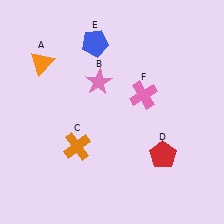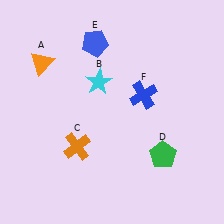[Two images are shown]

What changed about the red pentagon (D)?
In Image 1, D is red. In Image 2, it changed to green.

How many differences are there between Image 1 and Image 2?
There are 3 differences between the two images.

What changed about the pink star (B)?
In Image 1, B is pink. In Image 2, it changed to cyan.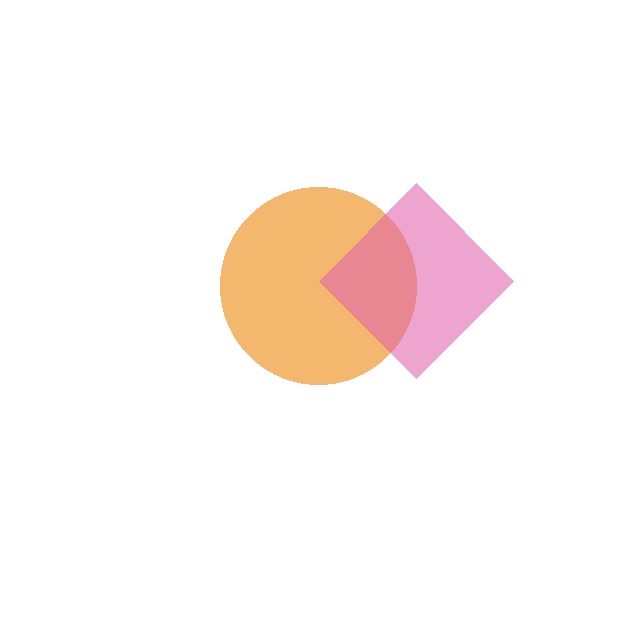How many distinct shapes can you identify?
There are 2 distinct shapes: an orange circle, a pink diamond.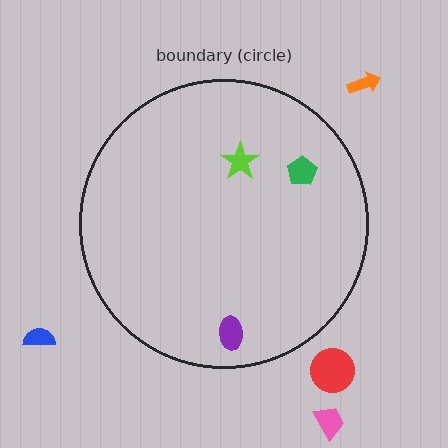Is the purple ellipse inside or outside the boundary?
Inside.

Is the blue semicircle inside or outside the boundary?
Outside.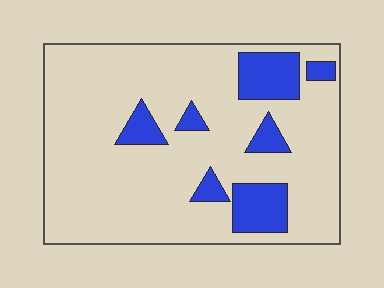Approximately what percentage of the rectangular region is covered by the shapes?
Approximately 15%.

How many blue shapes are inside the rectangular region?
7.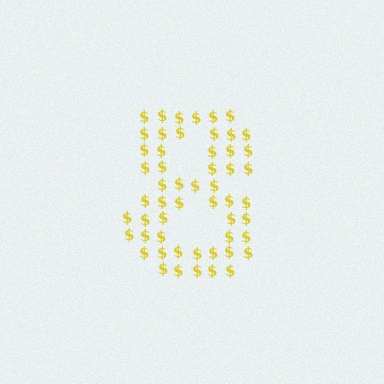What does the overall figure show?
The overall figure shows the digit 8.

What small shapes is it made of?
It is made of small dollar signs.